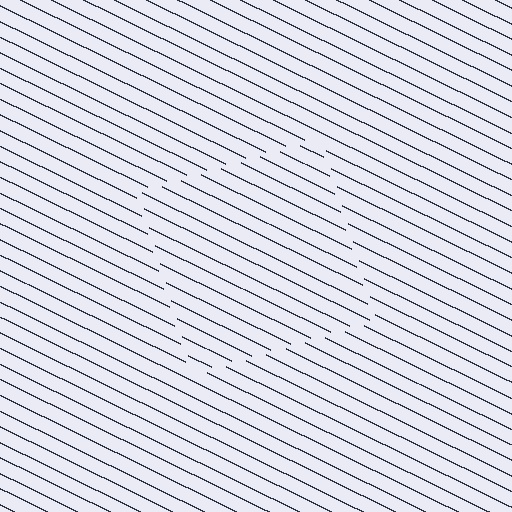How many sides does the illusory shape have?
4 sides — the line-ends trace a square.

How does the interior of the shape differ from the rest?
The interior of the shape contains the same grating, shifted by half a period — the contour is defined by the phase discontinuity where line-ends from the inner and outer gratings abut.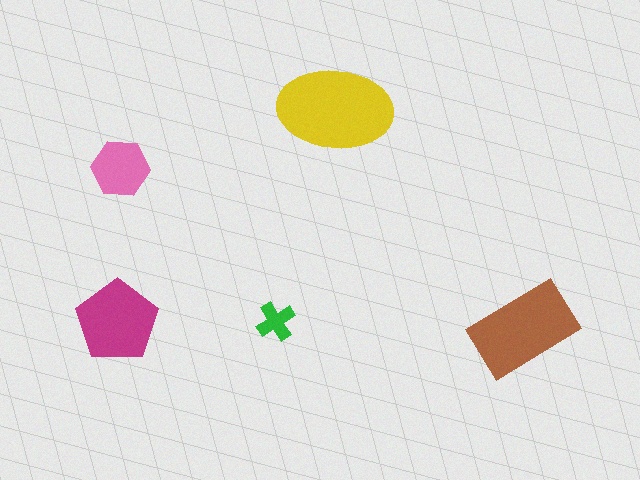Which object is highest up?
The yellow ellipse is topmost.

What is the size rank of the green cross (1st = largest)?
5th.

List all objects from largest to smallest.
The yellow ellipse, the brown rectangle, the magenta pentagon, the pink hexagon, the green cross.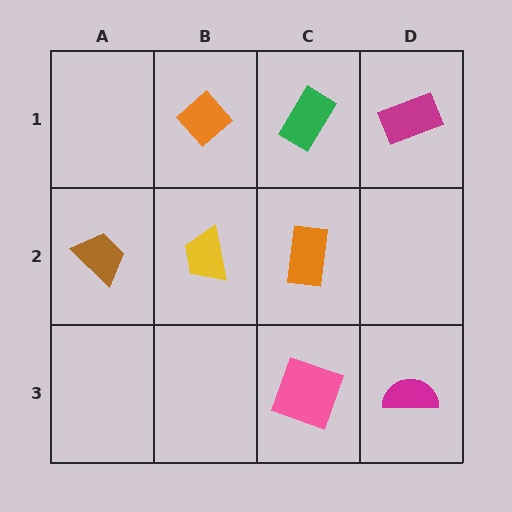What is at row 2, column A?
A brown trapezoid.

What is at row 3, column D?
A magenta semicircle.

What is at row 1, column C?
A green rectangle.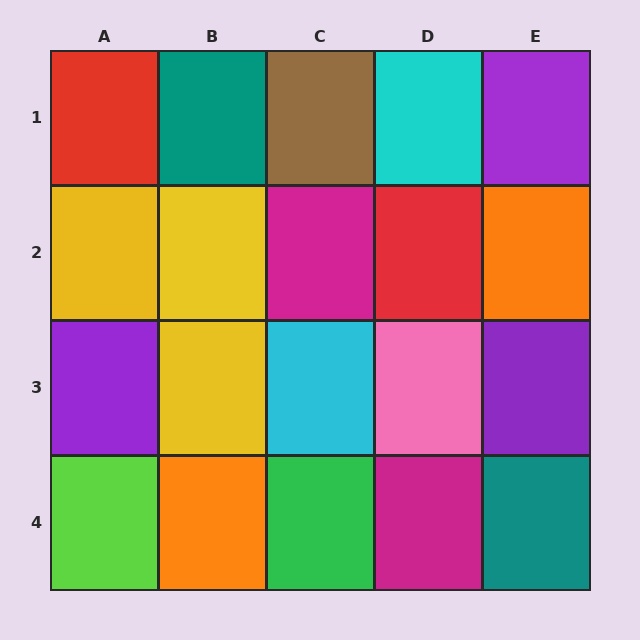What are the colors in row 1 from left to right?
Red, teal, brown, cyan, purple.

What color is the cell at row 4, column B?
Orange.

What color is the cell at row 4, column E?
Teal.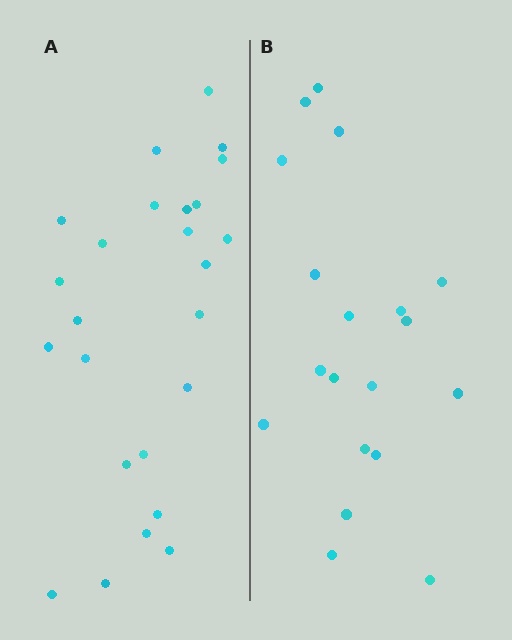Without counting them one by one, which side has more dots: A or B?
Region A (the left region) has more dots.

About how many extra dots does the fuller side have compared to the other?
Region A has about 6 more dots than region B.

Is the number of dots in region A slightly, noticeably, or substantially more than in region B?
Region A has noticeably more, but not dramatically so. The ratio is roughly 1.3 to 1.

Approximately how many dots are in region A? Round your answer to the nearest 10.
About 20 dots. (The exact count is 25, which rounds to 20.)